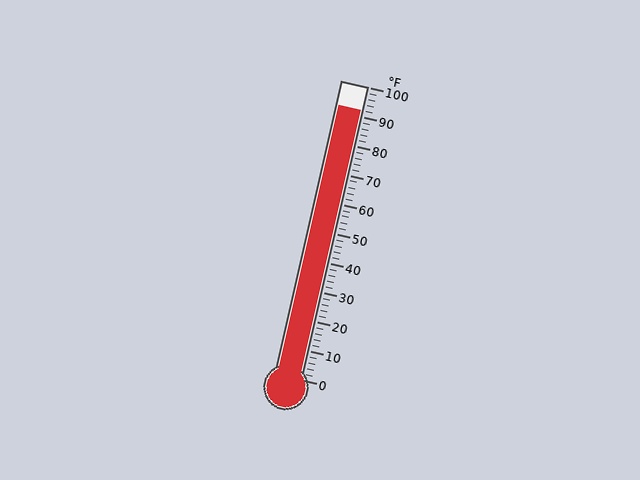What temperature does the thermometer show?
The thermometer shows approximately 92°F.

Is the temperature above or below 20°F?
The temperature is above 20°F.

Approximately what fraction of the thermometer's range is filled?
The thermometer is filled to approximately 90% of its range.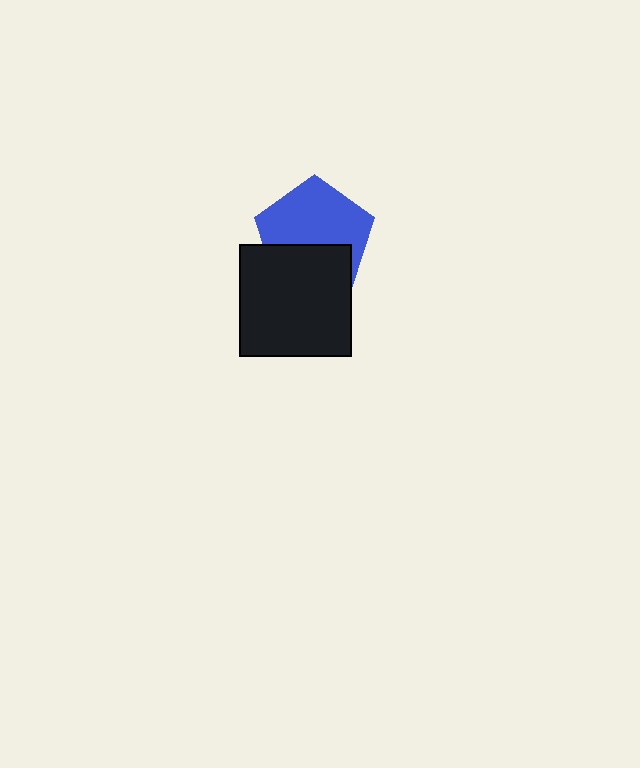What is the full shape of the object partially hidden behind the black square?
The partially hidden object is a blue pentagon.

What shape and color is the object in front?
The object in front is a black square.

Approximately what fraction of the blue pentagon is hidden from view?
Roughly 39% of the blue pentagon is hidden behind the black square.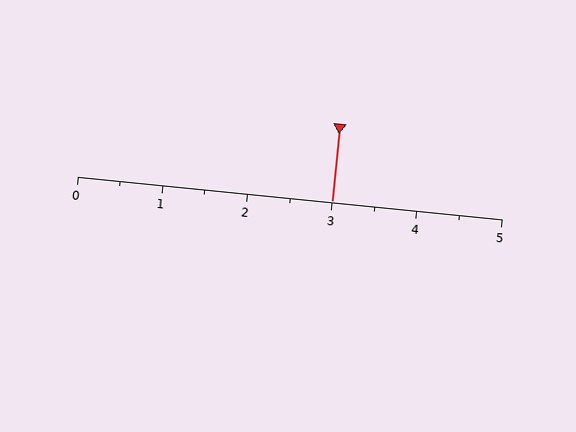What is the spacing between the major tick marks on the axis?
The major ticks are spaced 1 apart.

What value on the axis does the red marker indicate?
The marker indicates approximately 3.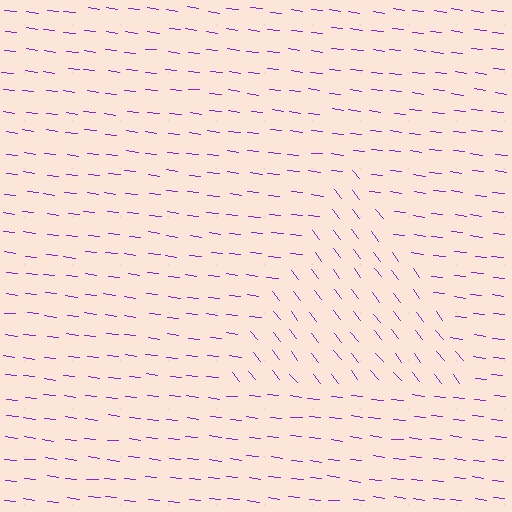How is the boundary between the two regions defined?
The boundary is defined purely by a change in line orientation (approximately 45 degrees difference). All lines are the same color and thickness.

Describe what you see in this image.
The image is filled with small purple line segments. A triangle region in the image has lines oriented differently from the surrounding lines, creating a visible texture boundary.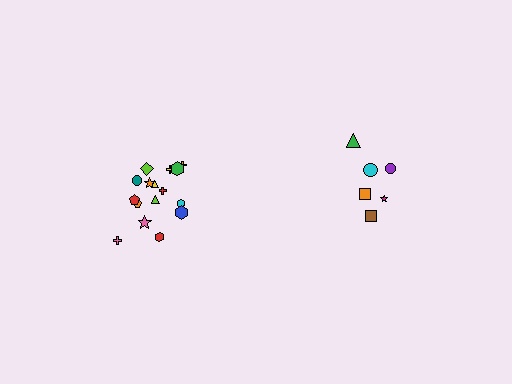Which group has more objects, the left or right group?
The left group.